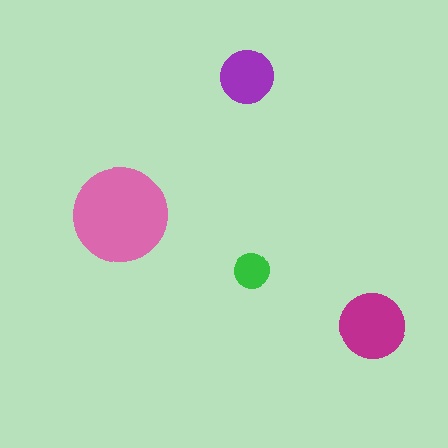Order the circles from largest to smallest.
the pink one, the magenta one, the purple one, the green one.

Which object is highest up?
The purple circle is topmost.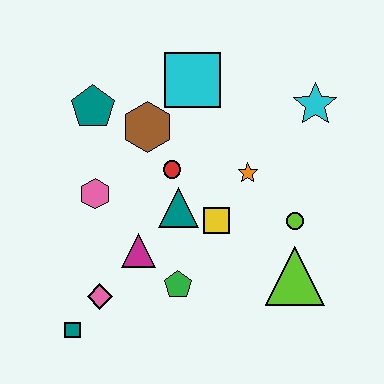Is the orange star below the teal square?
No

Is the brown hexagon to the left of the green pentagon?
Yes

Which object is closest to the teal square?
The pink diamond is closest to the teal square.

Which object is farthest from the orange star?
The teal square is farthest from the orange star.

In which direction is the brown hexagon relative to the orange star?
The brown hexagon is to the left of the orange star.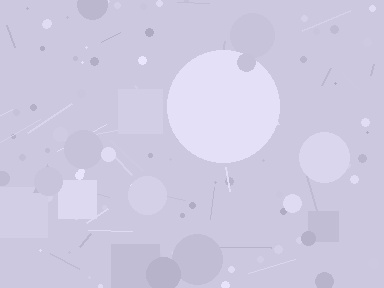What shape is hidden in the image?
A circle is hidden in the image.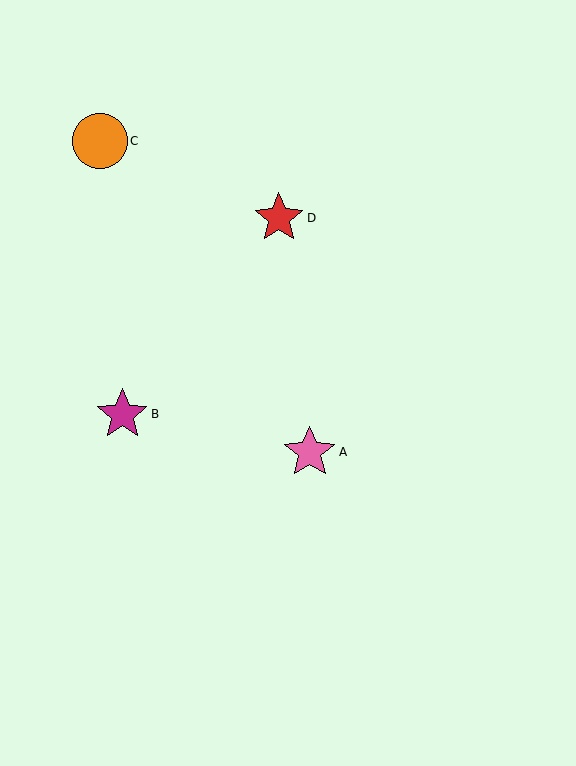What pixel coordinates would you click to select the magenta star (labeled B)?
Click at (122, 414) to select the magenta star B.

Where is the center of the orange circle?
The center of the orange circle is at (100, 141).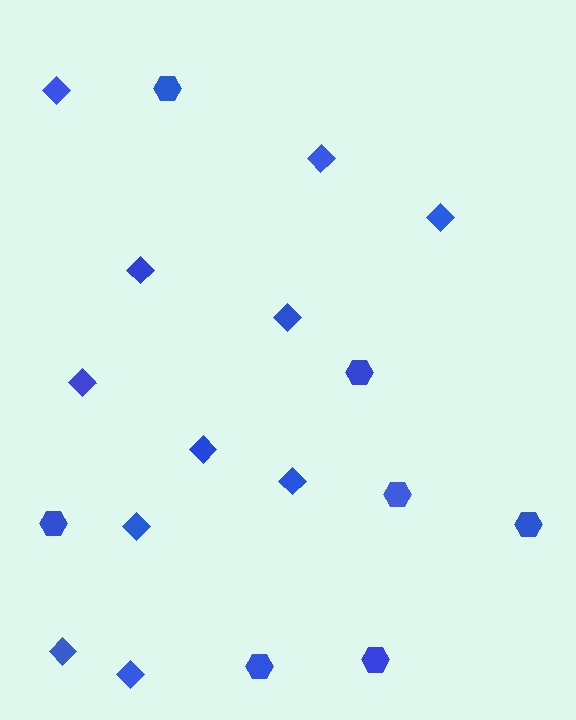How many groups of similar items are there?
There are 2 groups: one group of diamonds (11) and one group of hexagons (7).